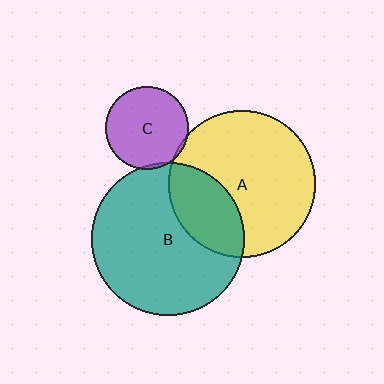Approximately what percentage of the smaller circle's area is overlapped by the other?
Approximately 5%.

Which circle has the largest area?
Circle B (teal).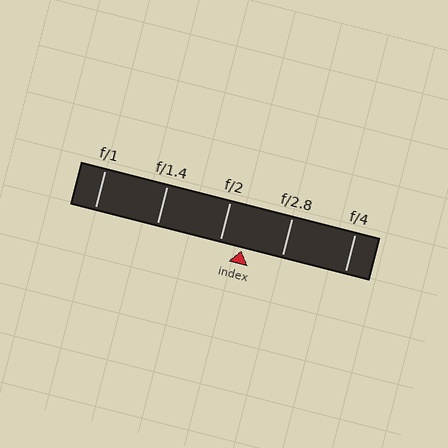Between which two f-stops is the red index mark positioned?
The index mark is between f/2 and f/2.8.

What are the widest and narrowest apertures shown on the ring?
The widest aperture shown is f/1 and the narrowest is f/4.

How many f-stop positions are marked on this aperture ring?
There are 5 f-stop positions marked.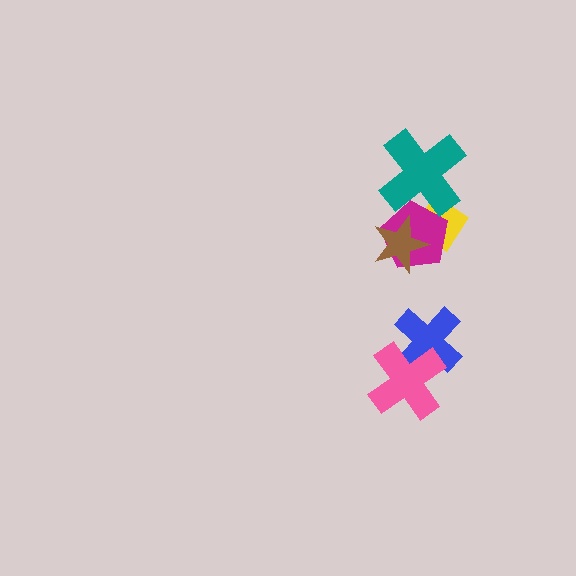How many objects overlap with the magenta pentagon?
3 objects overlap with the magenta pentagon.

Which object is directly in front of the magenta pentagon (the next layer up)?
The brown star is directly in front of the magenta pentagon.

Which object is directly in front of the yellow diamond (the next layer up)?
The magenta pentagon is directly in front of the yellow diamond.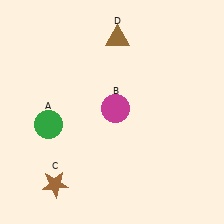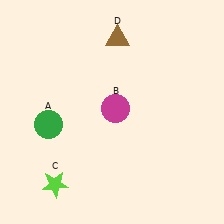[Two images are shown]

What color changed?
The star (C) changed from brown in Image 1 to lime in Image 2.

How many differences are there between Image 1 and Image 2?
There is 1 difference between the two images.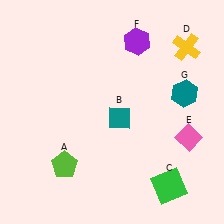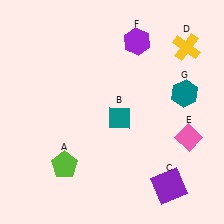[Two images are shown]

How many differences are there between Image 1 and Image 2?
There is 1 difference between the two images.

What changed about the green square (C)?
In Image 1, C is green. In Image 2, it changed to purple.